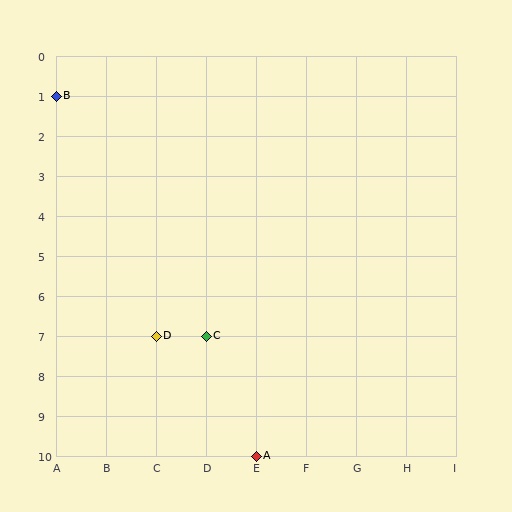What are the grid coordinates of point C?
Point C is at grid coordinates (D, 7).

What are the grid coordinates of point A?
Point A is at grid coordinates (E, 10).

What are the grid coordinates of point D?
Point D is at grid coordinates (C, 7).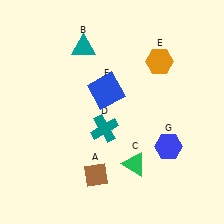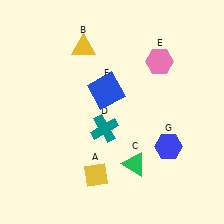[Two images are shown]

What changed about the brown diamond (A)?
In Image 1, A is brown. In Image 2, it changed to yellow.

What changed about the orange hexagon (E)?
In Image 1, E is orange. In Image 2, it changed to pink.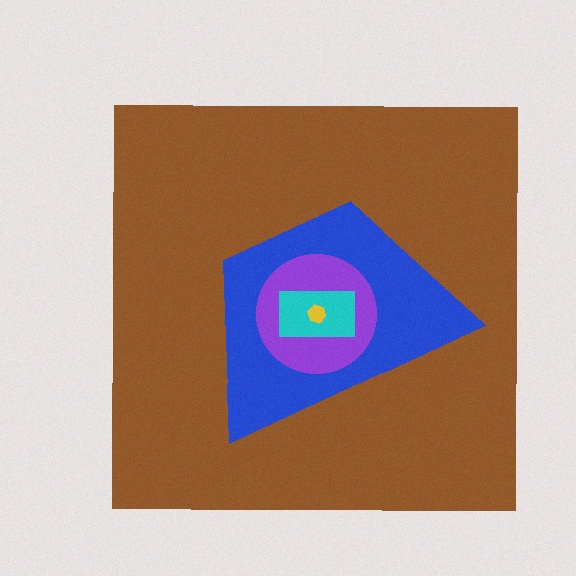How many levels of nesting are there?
5.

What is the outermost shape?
The brown square.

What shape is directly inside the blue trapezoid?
The purple circle.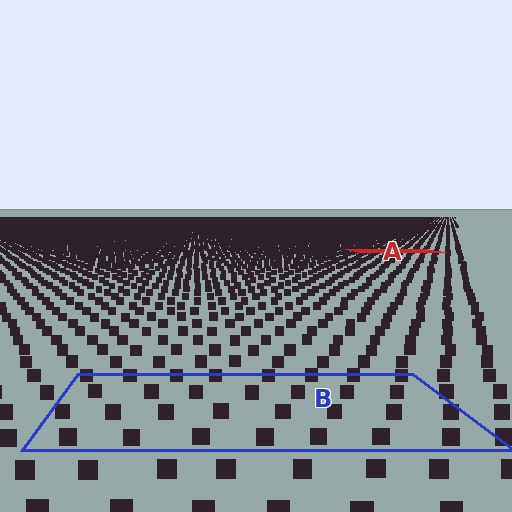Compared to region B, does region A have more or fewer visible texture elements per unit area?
Region A has more texture elements per unit area — they are packed more densely because it is farther away.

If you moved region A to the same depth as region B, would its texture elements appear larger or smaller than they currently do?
They would appear larger. At a closer depth, the same texture elements are projected at a bigger on-screen size.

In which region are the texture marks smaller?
The texture marks are smaller in region A, because it is farther away.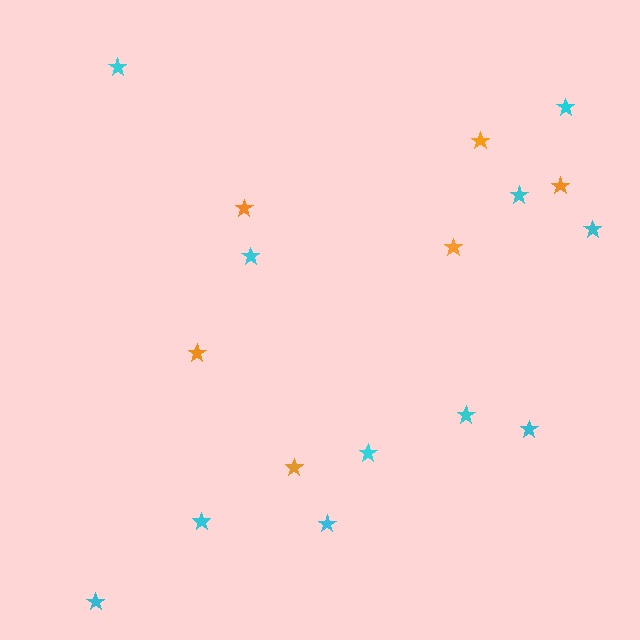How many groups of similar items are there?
There are 2 groups: one group of orange stars (6) and one group of cyan stars (11).